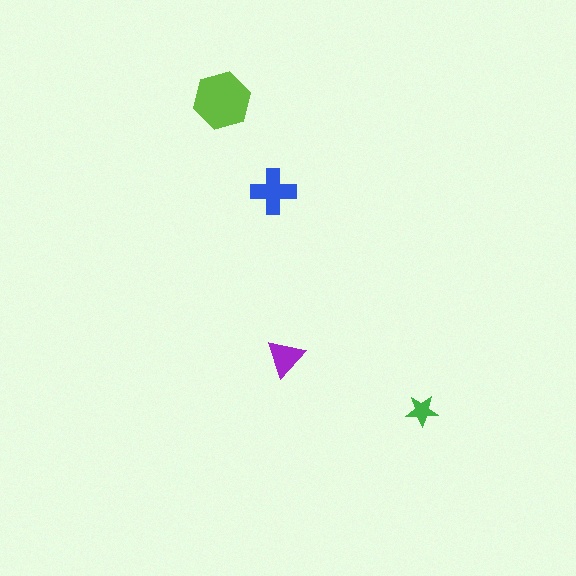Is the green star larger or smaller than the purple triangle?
Smaller.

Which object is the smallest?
The green star.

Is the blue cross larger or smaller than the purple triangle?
Larger.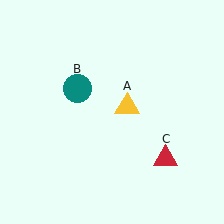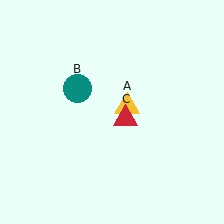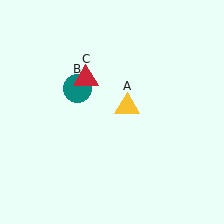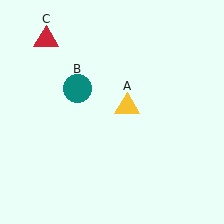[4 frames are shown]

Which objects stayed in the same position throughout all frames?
Yellow triangle (object A) and teal circle (object B) remained stationary.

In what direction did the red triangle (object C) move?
The red triangle (object C) moved up and to the left.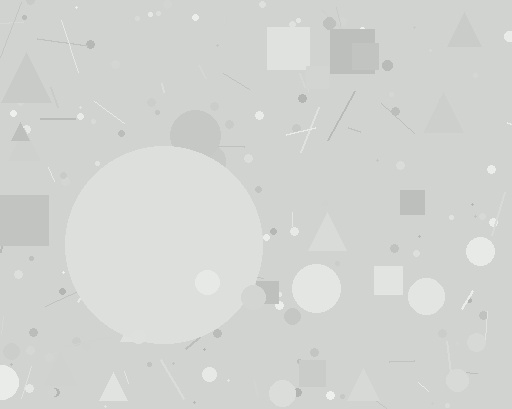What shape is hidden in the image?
A circle is hidden in the image.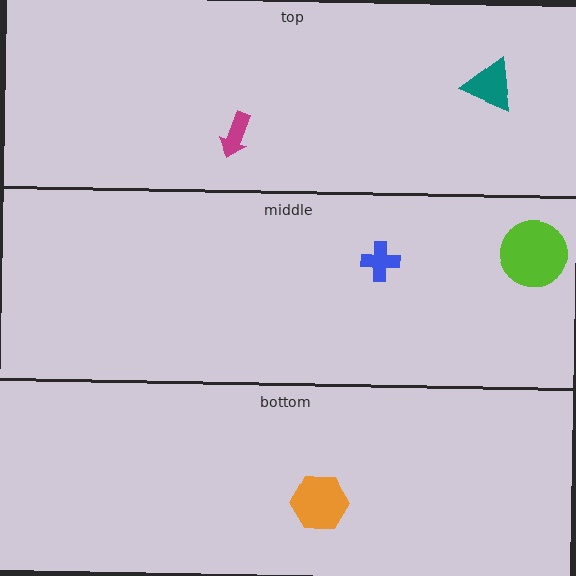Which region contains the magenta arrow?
The top region.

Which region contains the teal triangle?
The top region.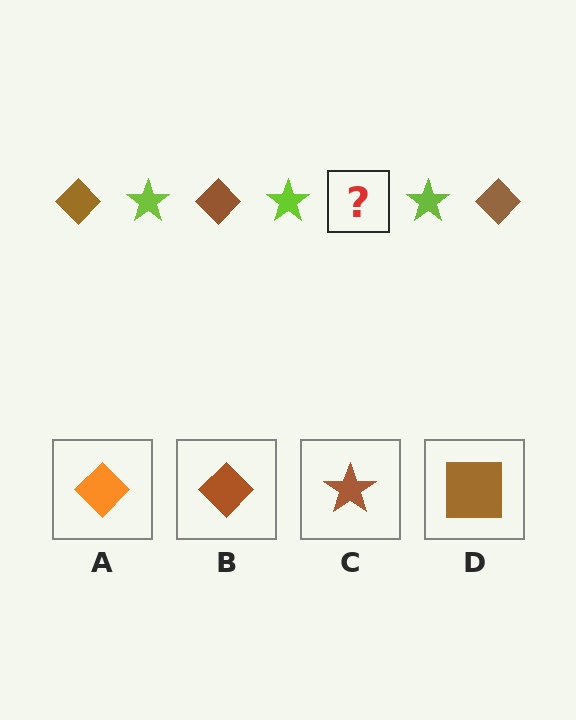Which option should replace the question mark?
Option B.